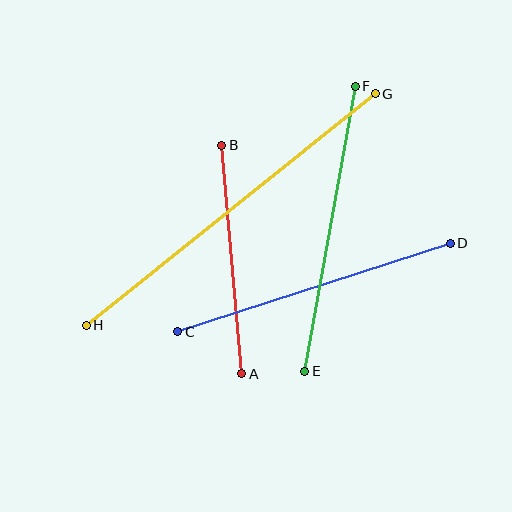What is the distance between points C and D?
The distance is approximately 286 pixels.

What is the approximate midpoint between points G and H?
The midpoint is at approximately (231, 210) pixels.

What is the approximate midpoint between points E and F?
The midpoint is at approximately (330, 229) pixels.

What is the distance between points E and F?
The distance is approximately 290 pixels.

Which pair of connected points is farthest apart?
Points G and H are farthest apart.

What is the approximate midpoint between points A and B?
The midpoint is at approximately (232, 259) pixels.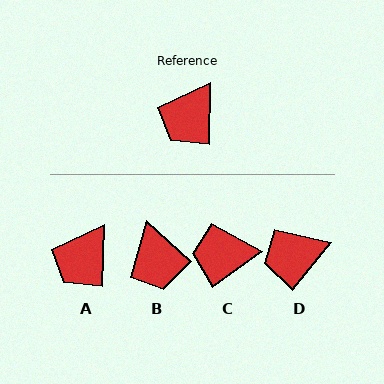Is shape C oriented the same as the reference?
No, it is off by about 53 degrees.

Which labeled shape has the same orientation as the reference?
A.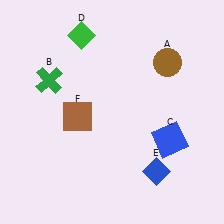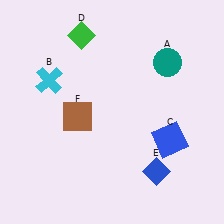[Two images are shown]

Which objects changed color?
A changed from brown to teal. B changed from green to cyan.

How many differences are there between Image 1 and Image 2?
There are 2 differences between the two images.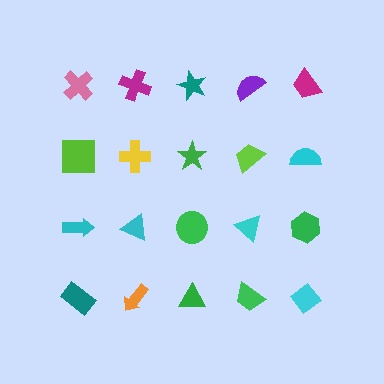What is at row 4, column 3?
A green triangle.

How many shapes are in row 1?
5 shapes.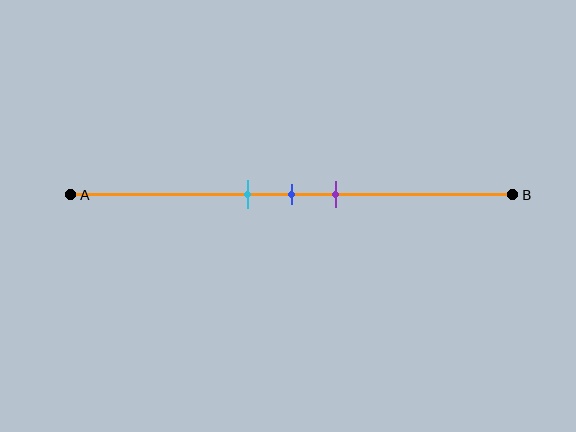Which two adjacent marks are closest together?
The cyan and blue marks are the closest adjacent pair.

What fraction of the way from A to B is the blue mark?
The blue mark is approximately 50% (0.5) of the way from A to B.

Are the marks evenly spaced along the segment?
Yes, the marks are approximately evenly spaced.